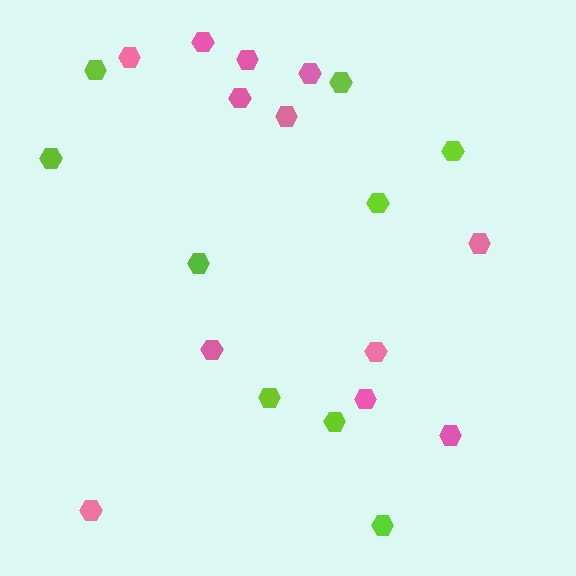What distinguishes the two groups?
There are 2 groups: one group of pink hexagons (12) and one group of lime hexagons (9).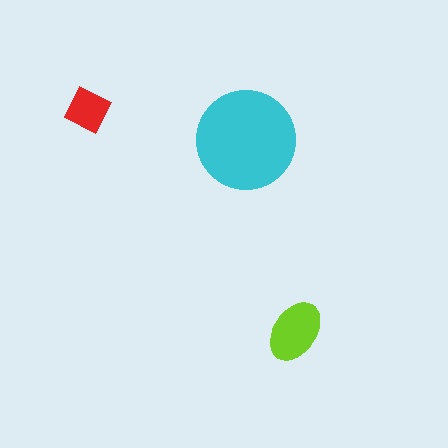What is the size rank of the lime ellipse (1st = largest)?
2nd.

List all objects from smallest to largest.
The red square, the lime ellipse, the cyan circle.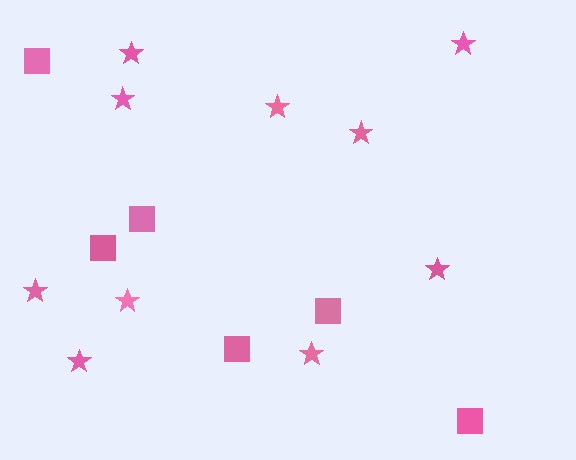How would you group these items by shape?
There are 2 groups: one group of squares (6) and one group of stars (10).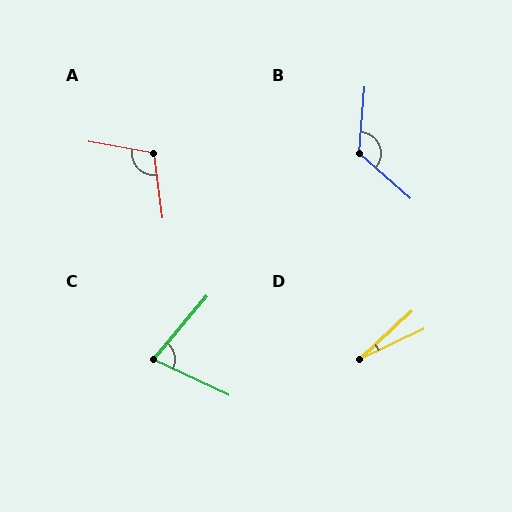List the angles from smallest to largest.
D (18°), C (75°), A (108°), B (127°).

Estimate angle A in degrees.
Approximately 108 degrees.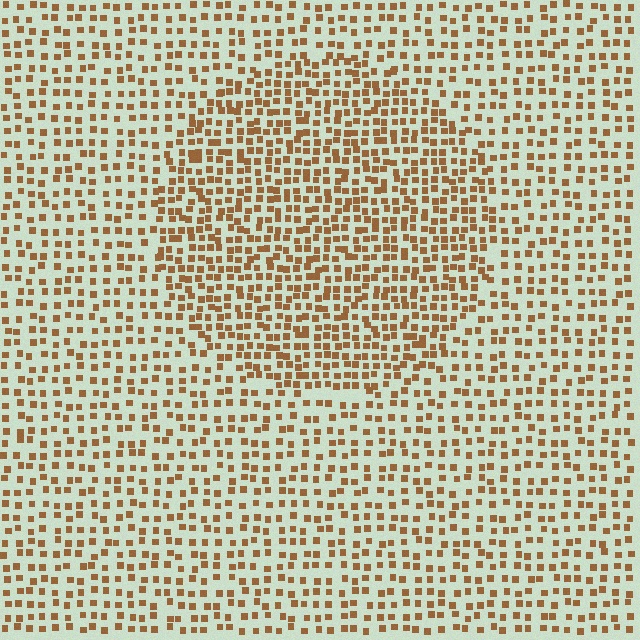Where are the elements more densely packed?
The elements are more densely packed inside the circle boundary.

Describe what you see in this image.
The image contains small brown elements arranged at two different densities. A circle-shaped region is visible where the elements are more densely packed than the surrounding area.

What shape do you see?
I see a circle.